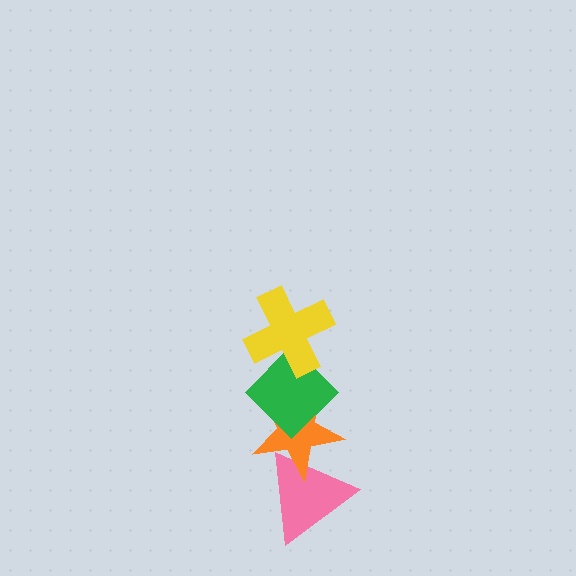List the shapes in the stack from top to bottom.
From top to bottom: the yellow cross, the green diamond, the orange star, the pink triangle.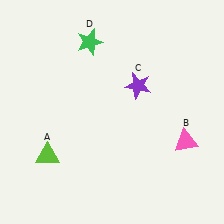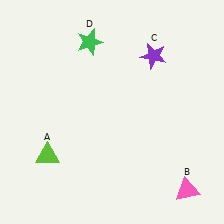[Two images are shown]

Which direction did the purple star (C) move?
The purple star (C) moved up.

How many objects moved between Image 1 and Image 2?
2 objects moved between the two images.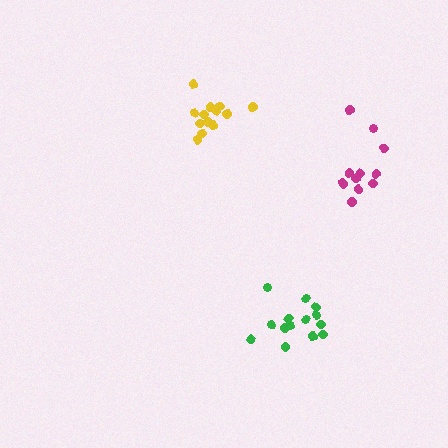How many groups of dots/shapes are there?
There are 3 groups.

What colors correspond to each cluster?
The clusters are colored: yellow, magenta, green.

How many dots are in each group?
Group 1: 13 dots, Group 2: 12 dots, Group 3: 14 dots (39 total).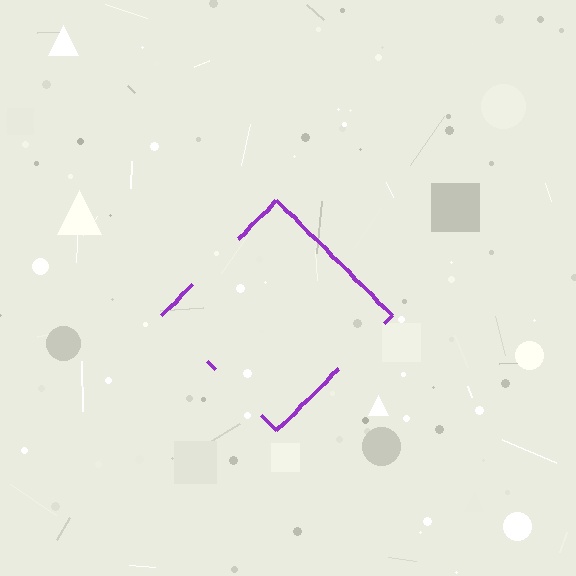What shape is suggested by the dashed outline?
The dashed outline suggests a diamond.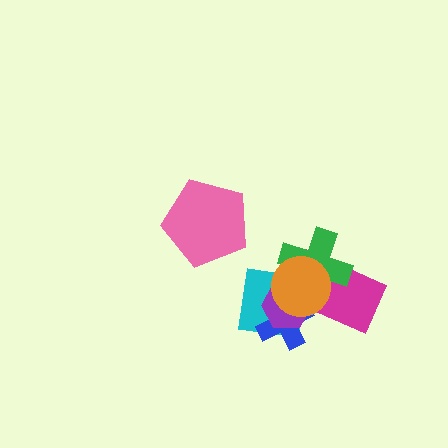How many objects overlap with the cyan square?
5 objects overlap with the cyan square.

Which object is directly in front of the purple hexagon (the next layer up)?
The magenta rectangle is directly in front of the purple hexagon.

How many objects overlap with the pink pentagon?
0 objects overlap with the pink pentagon.